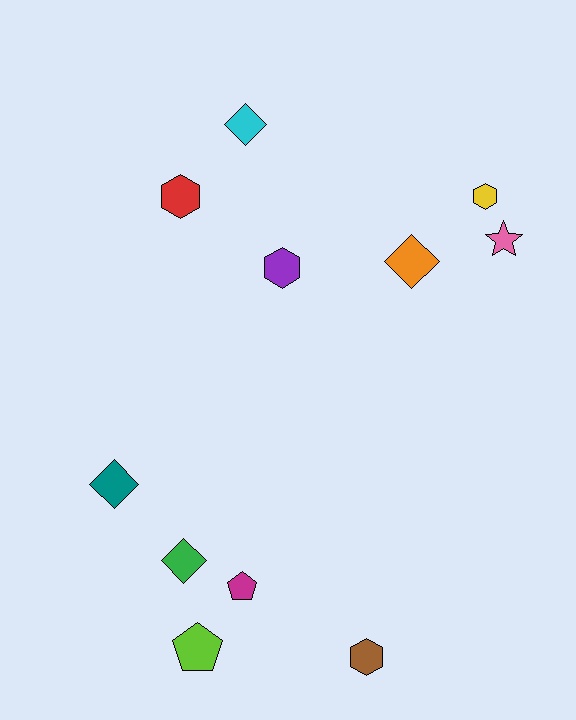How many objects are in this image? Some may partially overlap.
There are 11 objects.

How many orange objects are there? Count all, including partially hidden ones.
There is 1 orange object.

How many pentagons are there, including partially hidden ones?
There are 2 pentagons.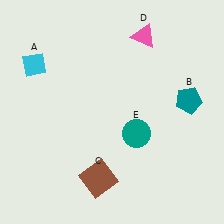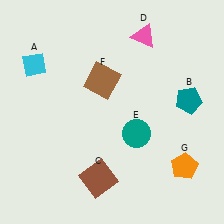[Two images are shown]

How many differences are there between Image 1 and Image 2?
There are 2 differences between the two images.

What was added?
A brown square (F), an orange pentagon (G) were added in Image 2.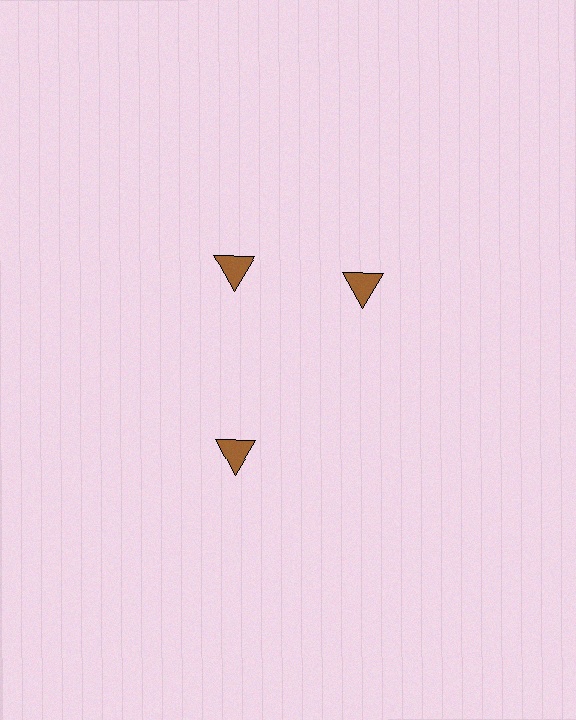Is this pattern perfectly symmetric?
No. The 3 brown triangles are arranged in a ring, but one element near the 3 o'clock position is rotated out of alignment along the ring, breaking the 3-fold rotational symmetry.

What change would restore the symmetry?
The symmetry would be restored by rotating it back into even spacing with its neighbors so that all 3 triangles sit at equal angles and equal distance from the center.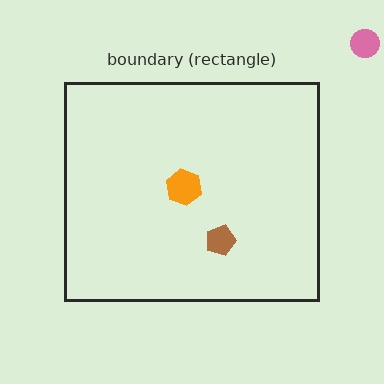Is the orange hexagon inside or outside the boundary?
Inside.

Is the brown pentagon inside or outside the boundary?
Inside.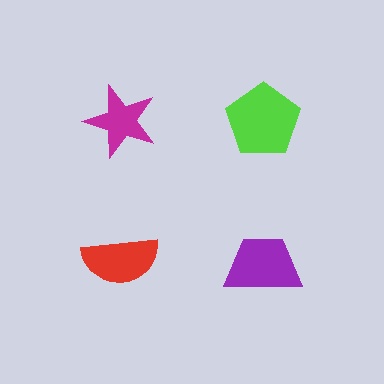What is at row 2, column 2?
A purple trapezoid.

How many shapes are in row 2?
2 shapes.